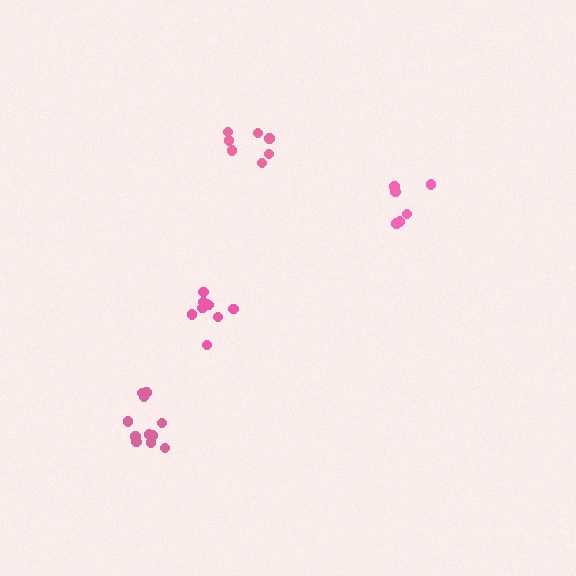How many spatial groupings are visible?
There are 4 spatial groupings.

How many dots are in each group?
Group 1: 11 dots, Group 2: 9 dots, Group 3: 6 dots, Group 4: 7 dots (33 total).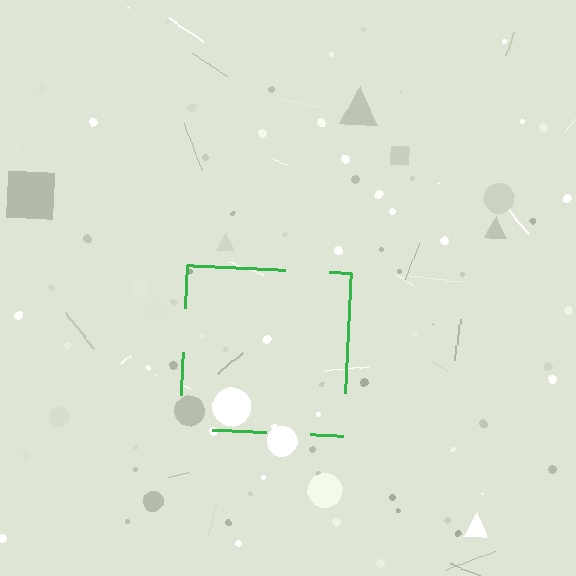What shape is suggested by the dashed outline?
The dashed outline suggests a square.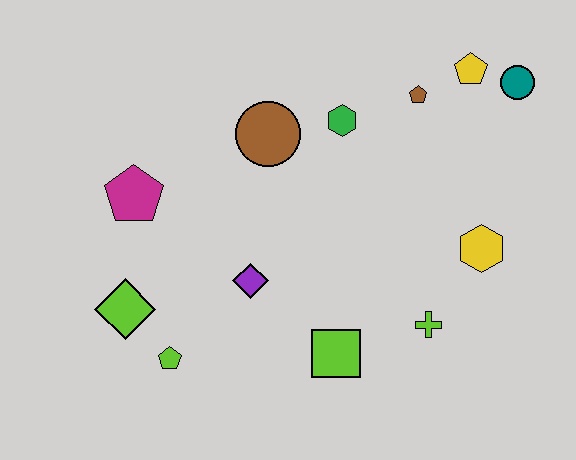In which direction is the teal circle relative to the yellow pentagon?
The teal circle is to the right of the yellow pentagon.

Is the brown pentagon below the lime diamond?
No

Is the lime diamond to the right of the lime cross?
No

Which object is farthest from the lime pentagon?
The teal circle is farthest from the lime pentagon.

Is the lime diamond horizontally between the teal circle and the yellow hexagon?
No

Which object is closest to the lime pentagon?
The lime diamond is closest to the lime pentagon.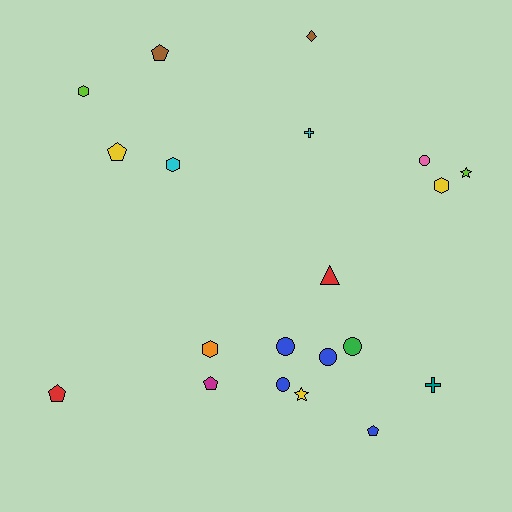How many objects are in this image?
There are 20 objects.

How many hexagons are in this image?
There are 4 hexagons.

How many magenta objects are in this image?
There is 1 magenta object.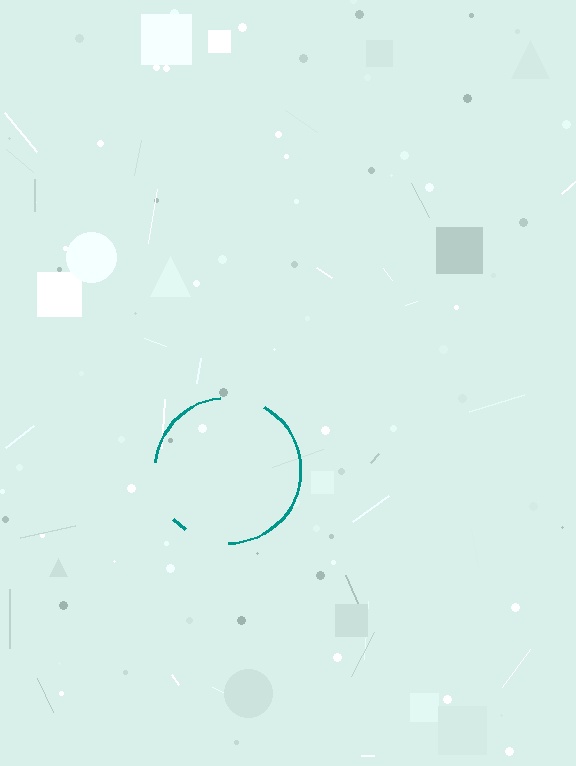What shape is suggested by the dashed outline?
The dashed outline suggests a circle.